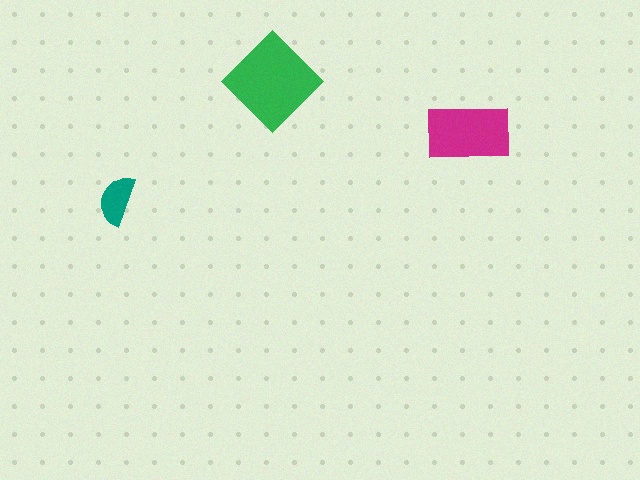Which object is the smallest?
The teal semicircle.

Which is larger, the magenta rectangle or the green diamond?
The green diamond.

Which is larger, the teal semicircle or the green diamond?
The green diamond.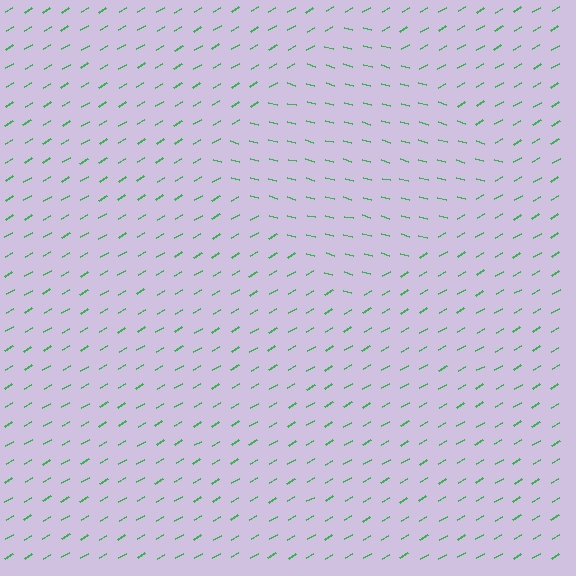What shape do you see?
I see a diamond.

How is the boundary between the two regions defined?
The boundary is defined purely by a change in line orientation (approximately 45 degrees difference). All lines are the same color and thickness.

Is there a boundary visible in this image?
Yes, there is a texture boundary formed by a change in line orientation.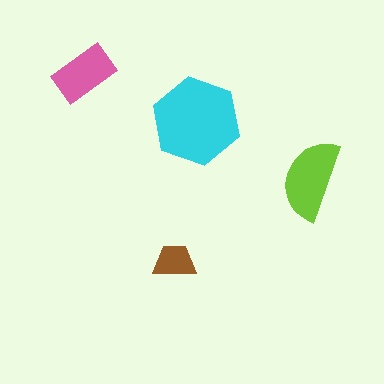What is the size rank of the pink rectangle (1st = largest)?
3rd.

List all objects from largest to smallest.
The cyan hexagon, the lime semicircle, the pink rectangle, the brown trapezoid.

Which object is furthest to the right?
The lime semicircle is rightmost.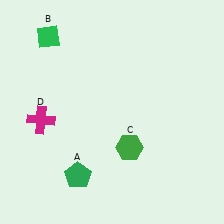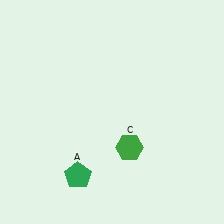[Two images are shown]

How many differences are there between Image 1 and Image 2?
There are 2 differences between the two images.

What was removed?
The magenta cross (D), the green diamond (B) were removed in Image 2.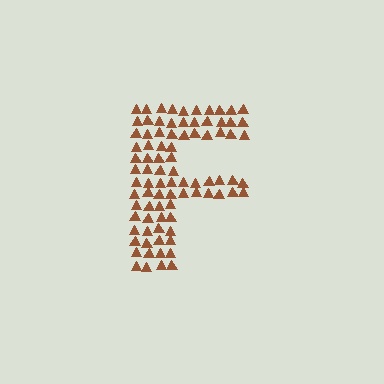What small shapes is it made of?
It is made of small triangles.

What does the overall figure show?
The overall figure shows the letter F.